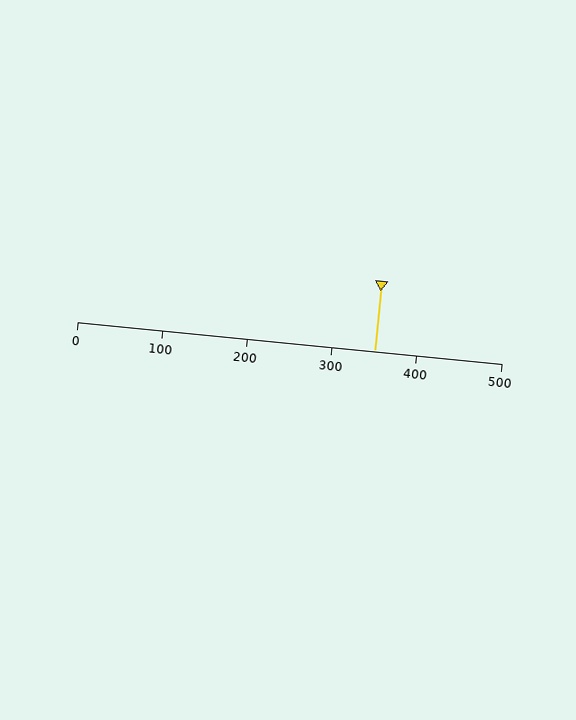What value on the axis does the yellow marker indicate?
The marker indicates approximately 350.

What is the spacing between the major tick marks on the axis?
The major ticks are spaced 100 apart.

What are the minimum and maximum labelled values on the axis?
The axis runs from 0 to 500.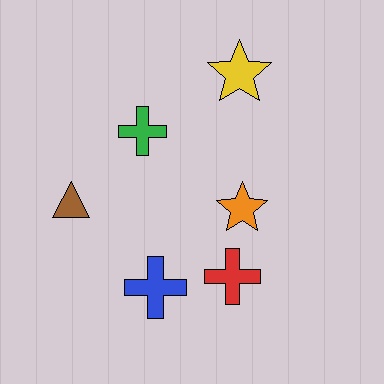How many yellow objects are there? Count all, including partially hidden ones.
There is 1 yellow object.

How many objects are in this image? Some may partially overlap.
There are 6 objects.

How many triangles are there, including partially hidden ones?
There is 1 triangle.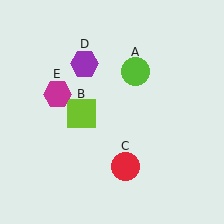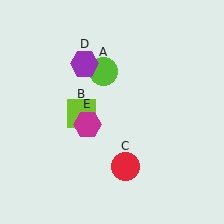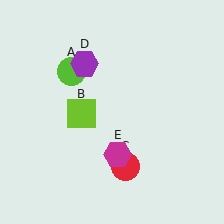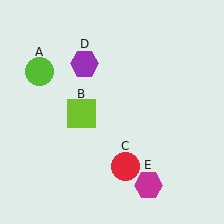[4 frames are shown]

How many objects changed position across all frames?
2 objects changed position: lime circle (object A), magenta hexagon (object E).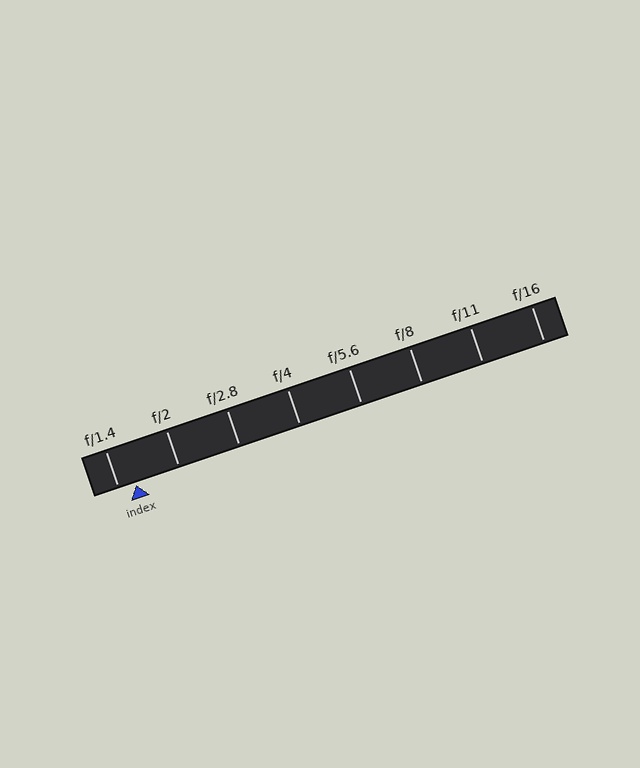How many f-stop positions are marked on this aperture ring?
There are 8 f-stop positions marked.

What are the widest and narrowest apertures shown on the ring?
The widest aperture shown is f/1.4 and the narrowest is f/16.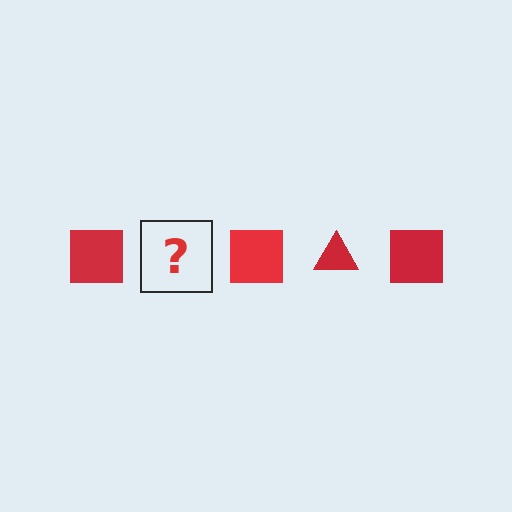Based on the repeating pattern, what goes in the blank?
The blank should be a red triangle.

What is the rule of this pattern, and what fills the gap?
The rule is that the pattern cycles through square, triangle shapes in red. The gap should be filled with a red triangle.